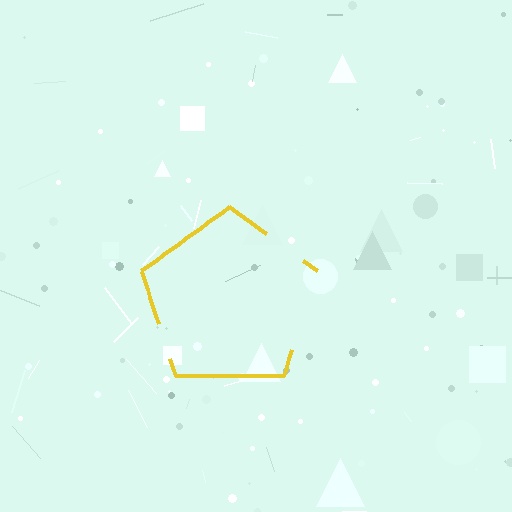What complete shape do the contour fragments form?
The contour fragments form a pentagon.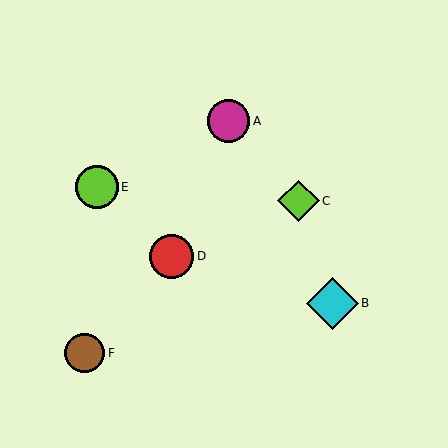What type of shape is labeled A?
Shape A is a magenta circle.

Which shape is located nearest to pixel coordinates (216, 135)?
The magenta circle (labeled A) at (228, 121) is nearest to that location.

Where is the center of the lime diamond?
The center of the lime diamond is at (298, 201).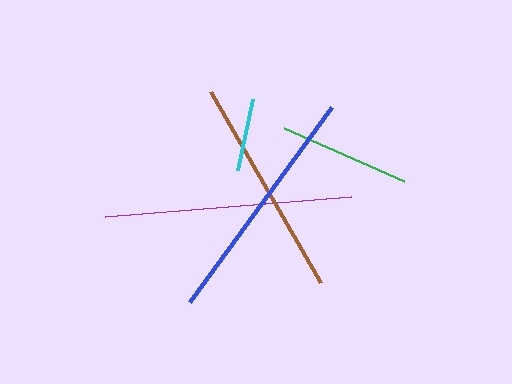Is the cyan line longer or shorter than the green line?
The green line is longer than the cyan line.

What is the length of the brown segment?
The brown segment is approximately 220 pixels long.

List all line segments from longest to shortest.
From longest to shortest: purple, blue, brown, green, cyan.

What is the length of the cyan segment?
The cyan segment is approximately 73 pixels long.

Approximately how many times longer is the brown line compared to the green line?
The brown line is approximately 1.7 times the length of the green line.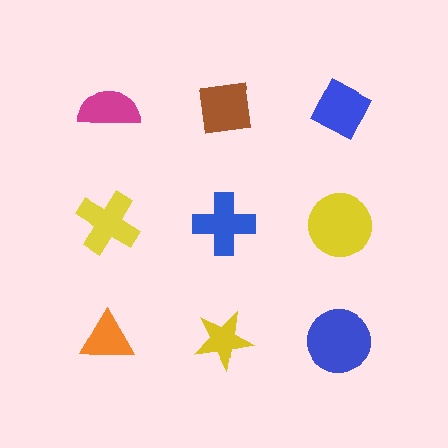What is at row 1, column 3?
A blue diamond.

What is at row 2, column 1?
A yellow cross.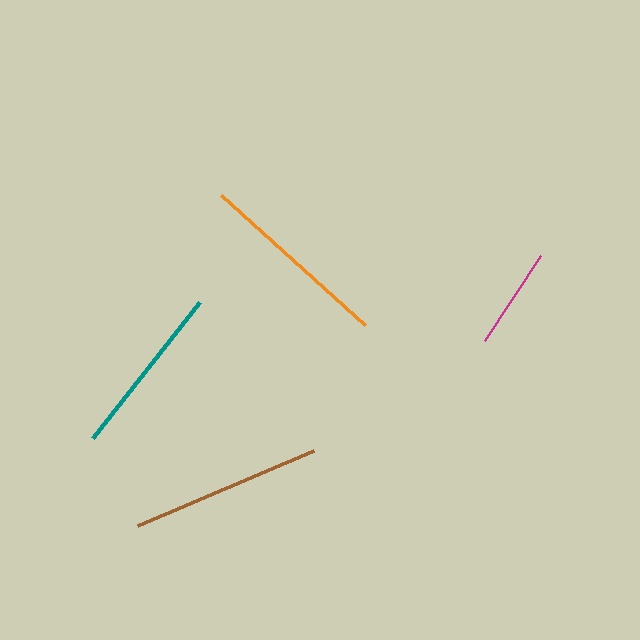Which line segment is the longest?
The orange line is the longest at approximately 194 pixels.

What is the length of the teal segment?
The teal segment is approximately 173 pixels long.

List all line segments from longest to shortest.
From longest to shortest: orange, brown, teal, magenta.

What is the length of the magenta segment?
The magenta segment is approximately 102 pixels long.